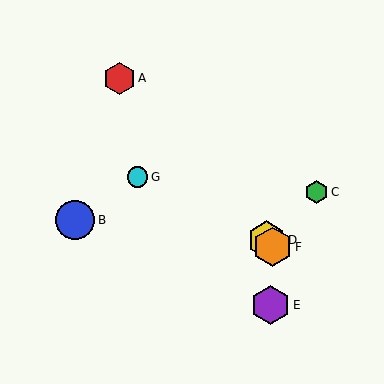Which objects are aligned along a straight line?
Objects A, D, F are aligned along a straight line.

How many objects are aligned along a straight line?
3 objects (A, D, F) are aligned along a straight line.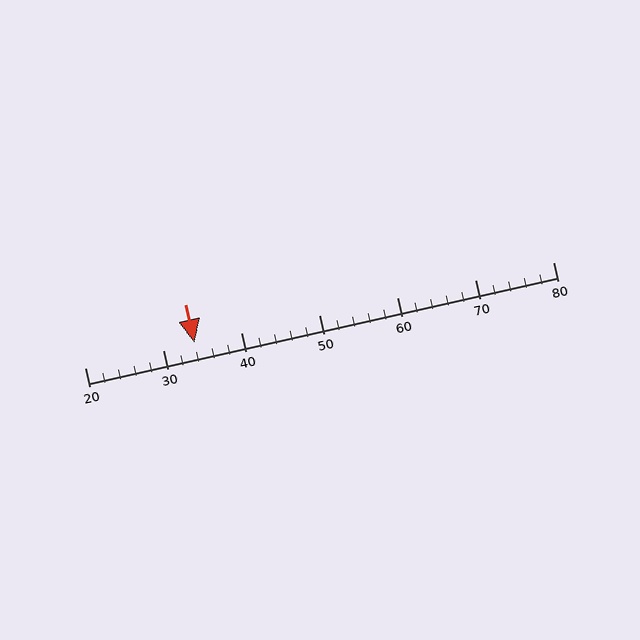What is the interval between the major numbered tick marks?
The major tick marks are spaced 10 units apart.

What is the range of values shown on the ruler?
The ruler shows values from 20 to 80.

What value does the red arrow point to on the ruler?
The red arrow points to approximately 34.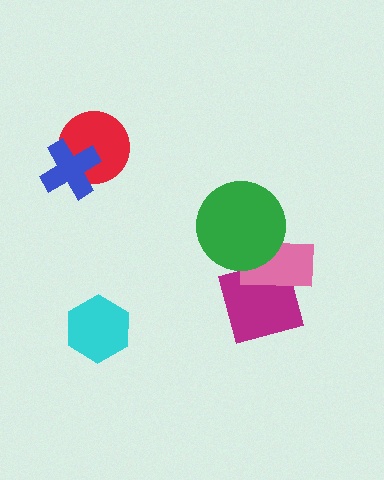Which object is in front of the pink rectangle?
The green circle is in front of the pink rectangle.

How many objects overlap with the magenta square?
1 object overlaps with the magenta square.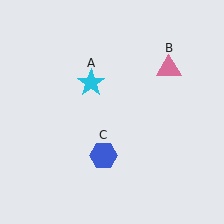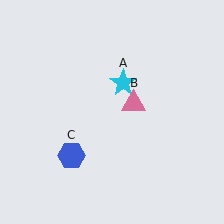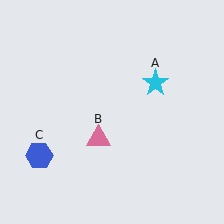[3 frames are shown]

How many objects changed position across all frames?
3 objects changed position: cyan star (object A), pink triangle (object B), blue hexagon (object C).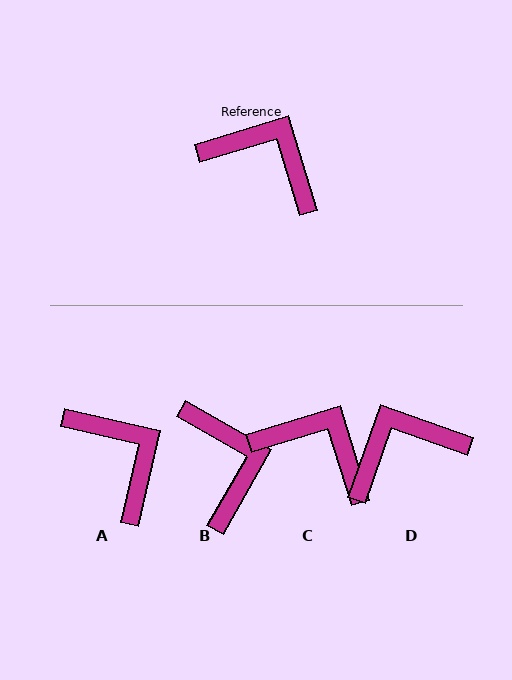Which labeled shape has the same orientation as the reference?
C.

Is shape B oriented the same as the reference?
No, it is off by about 47 degrees.